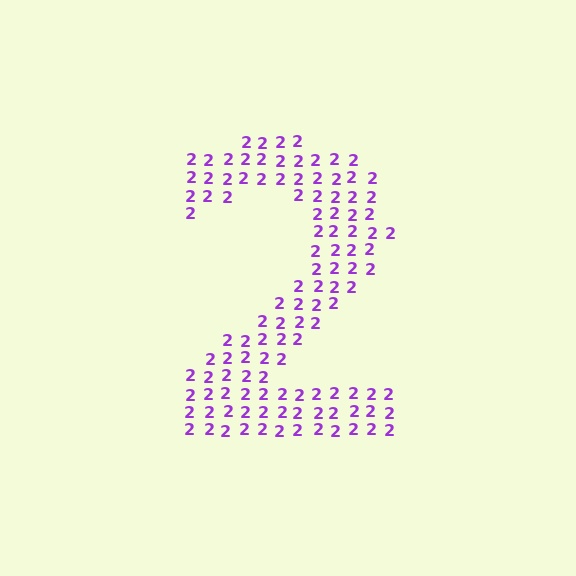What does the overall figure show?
The overall figure shows the digit 2.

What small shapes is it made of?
It is made of small digit 2's.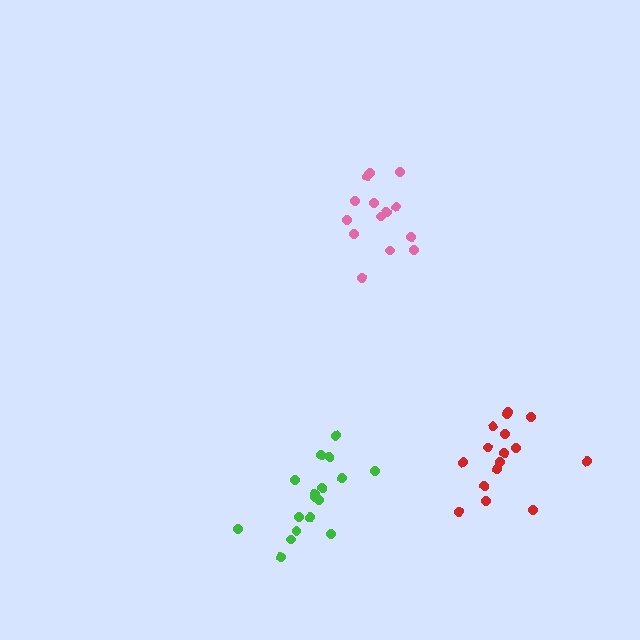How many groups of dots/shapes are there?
There are 3 groups.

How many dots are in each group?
Group 1: 17 dots, Group 2: 14 dots, Group 3: 16 dots (47 total).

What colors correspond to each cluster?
The clusters are colored: green, pink, red.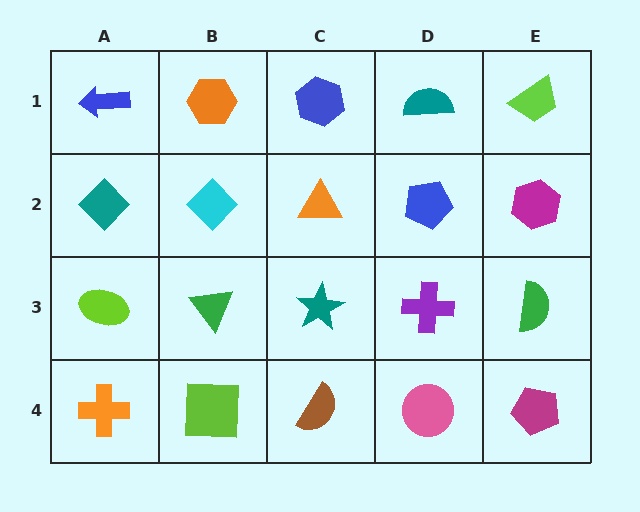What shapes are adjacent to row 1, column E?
A magenta hexagon (row 2, column E), a teal semicircle (row 1, column D).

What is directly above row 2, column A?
A blue arrow.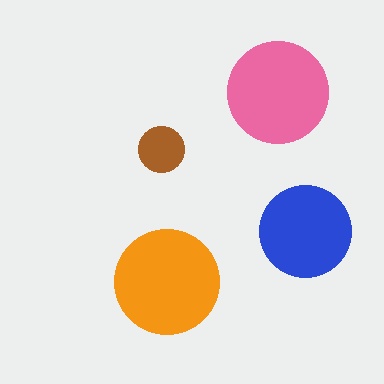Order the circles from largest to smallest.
the orange one, the pink one, the blue one, the brown one.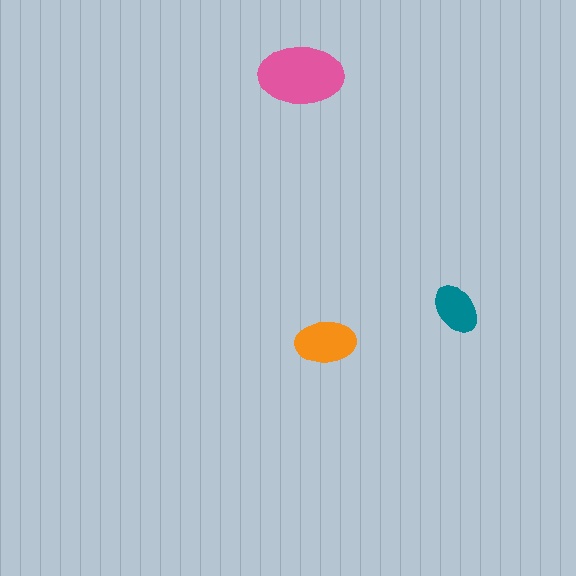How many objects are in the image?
There are 3 objects in the image.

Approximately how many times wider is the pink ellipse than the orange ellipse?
About 1.5 times wider.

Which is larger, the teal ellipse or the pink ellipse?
The pink one.